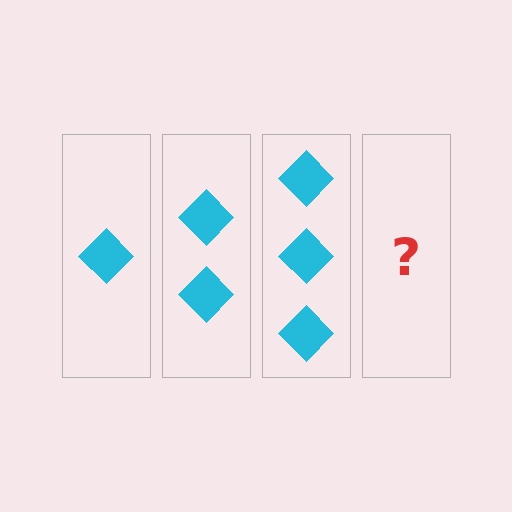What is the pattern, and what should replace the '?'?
The pattern is that each step adds one more diamond. The '?' should be 4 diamonds.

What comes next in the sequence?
The next element should be 4 diamonds.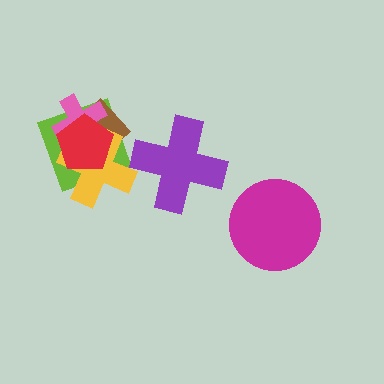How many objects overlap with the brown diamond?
4 objects overlap with the brown diamond.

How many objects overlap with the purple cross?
0 objects overlap with the purple cross.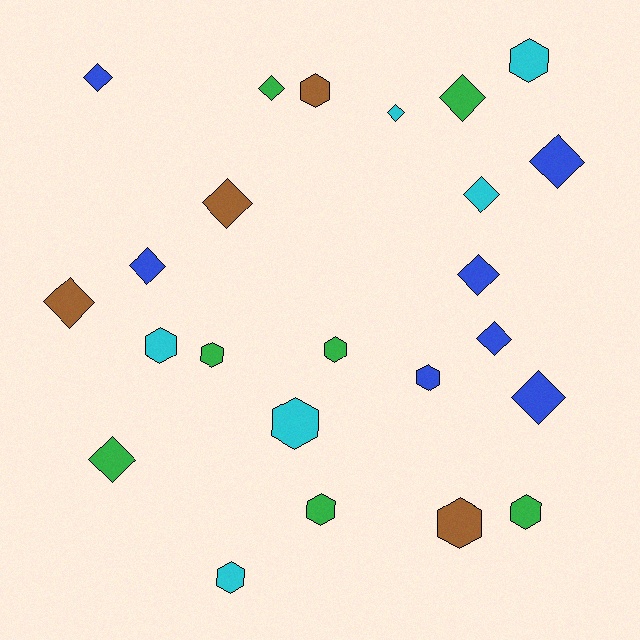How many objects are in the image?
There are 24 objects.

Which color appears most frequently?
Blue, with 7 objects.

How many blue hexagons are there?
There is 1 blue hexagon.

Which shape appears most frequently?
Diamond, with 13 objects.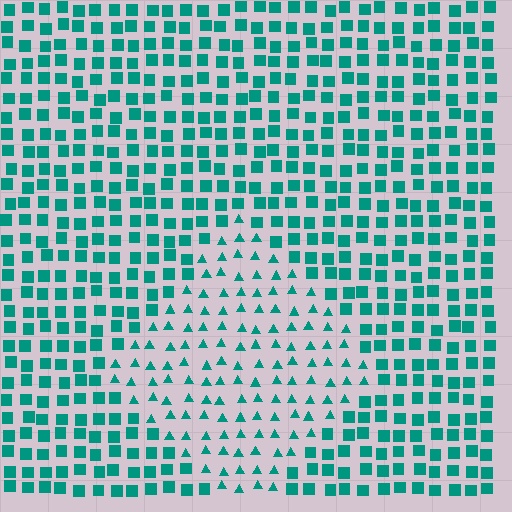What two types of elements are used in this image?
The image uses triangles inside the diamond region and squares outside it.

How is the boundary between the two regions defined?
The boundary is defined by a change in element shape: triangles inside vs. squares outside. All elements share the same color and spacing.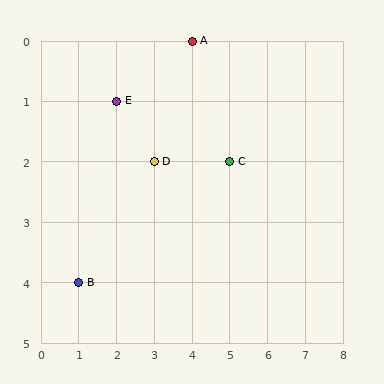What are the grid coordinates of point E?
Point E is at grid coordinates (2, 1).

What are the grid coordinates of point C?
Point C is at grid coordinates (5, 2).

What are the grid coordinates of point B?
Point B is at grid coordinates (1, 4).